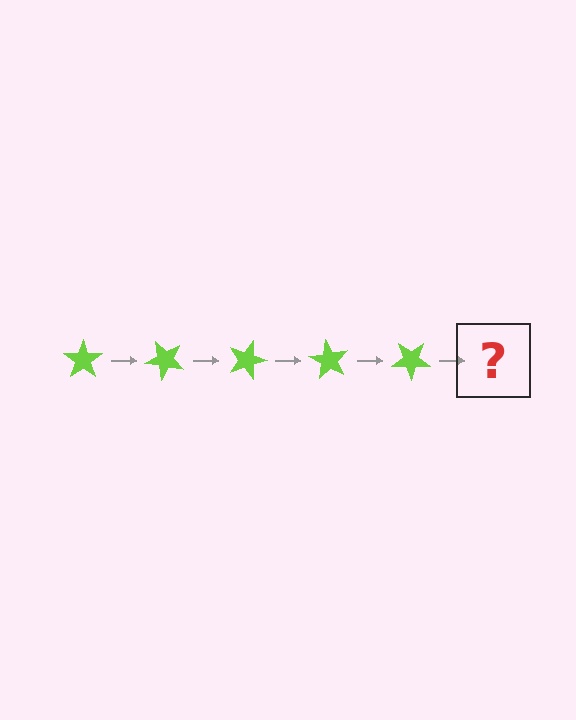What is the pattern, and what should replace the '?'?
The pattern is that the star rotates 45 degrees each step. The '?' should be a lime star rotated 225 degrees.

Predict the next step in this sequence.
The next step is a lime star rotated 225 degrees.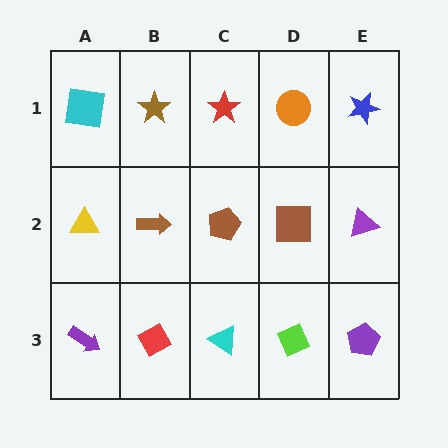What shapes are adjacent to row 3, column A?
A yellow triangle (row 2, column A), a red diamond (row 3, column B).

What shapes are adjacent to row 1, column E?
A purple triangle (row 2, column E), an orange circle (row 1, column D).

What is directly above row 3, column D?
A brown square.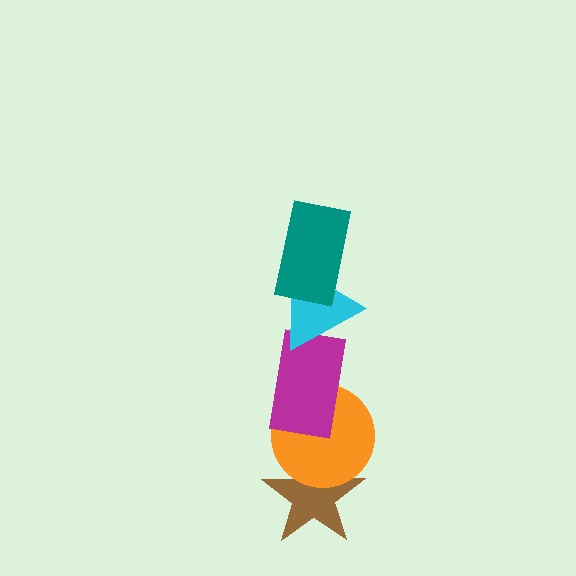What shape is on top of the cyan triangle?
The teal rectangle is on top of the cyan triangle.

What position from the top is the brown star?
The brown star is 5th from the top.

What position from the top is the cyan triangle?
The cyan triangle is 2nd from the top.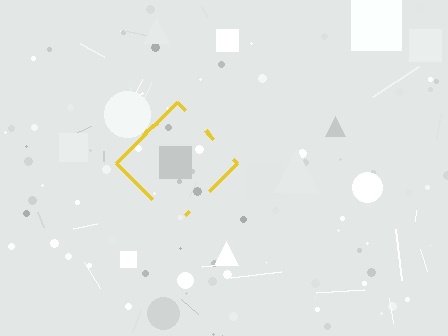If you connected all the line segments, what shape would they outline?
They would outline a diamond.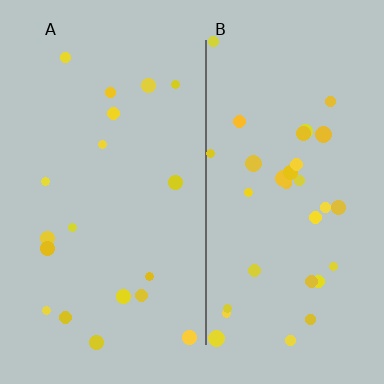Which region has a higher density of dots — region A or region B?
B (the right).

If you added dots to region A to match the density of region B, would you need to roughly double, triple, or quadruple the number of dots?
Approximately double.